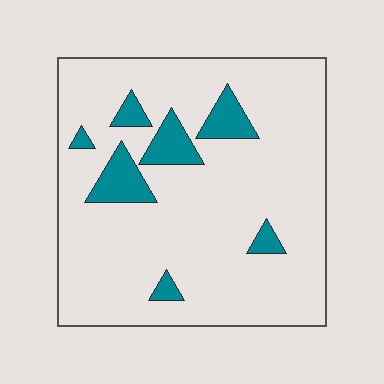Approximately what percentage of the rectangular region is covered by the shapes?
Approximately 10%.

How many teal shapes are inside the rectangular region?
7.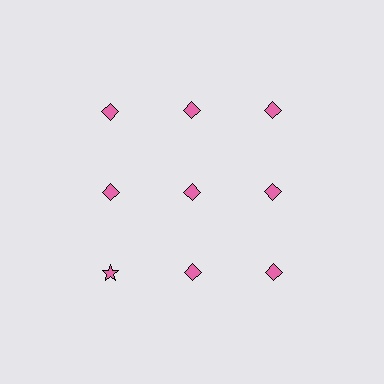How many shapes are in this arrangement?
There are 9 shapes arranged in a grid pattern.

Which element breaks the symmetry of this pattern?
The pink star in the third row, leftmost column breaks the symmetry. All other shapes are pink diamonds.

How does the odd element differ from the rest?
It has a different shape: star instead of diamond.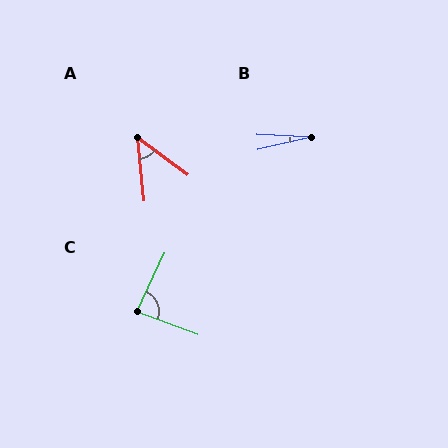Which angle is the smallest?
B, at approximately 16 degrees.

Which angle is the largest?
C, at approximately 85 degrees.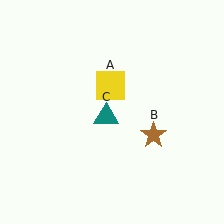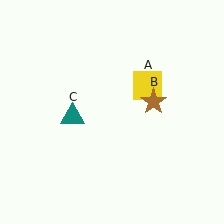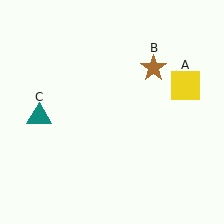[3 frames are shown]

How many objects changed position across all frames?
3 objects changed position: yellow square (object A), brown star (object B), teal triangle (object C).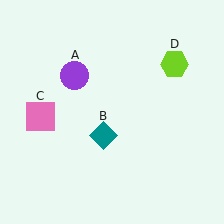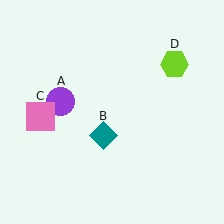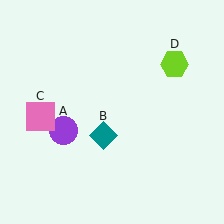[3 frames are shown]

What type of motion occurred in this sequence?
The purple circle (object A) rotated counterclockwise around the center of the scene.